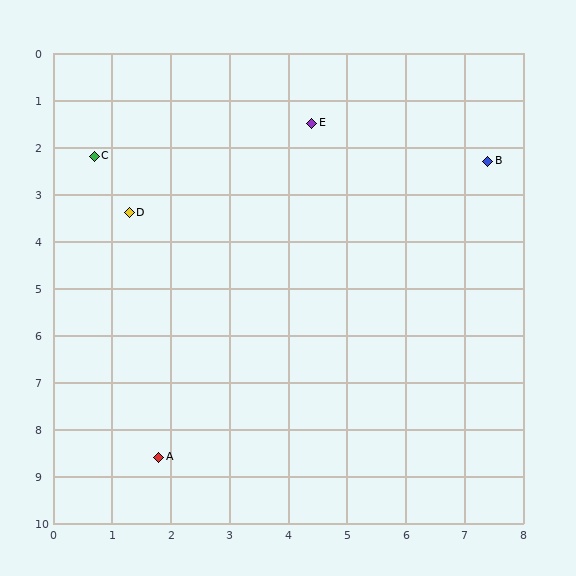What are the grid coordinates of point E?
Point E is at approximately (4.4, 1.5).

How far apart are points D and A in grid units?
Points D and A are about 5.2 grid units apart.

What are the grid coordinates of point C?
Point C is at approximately (0.7, 2.2).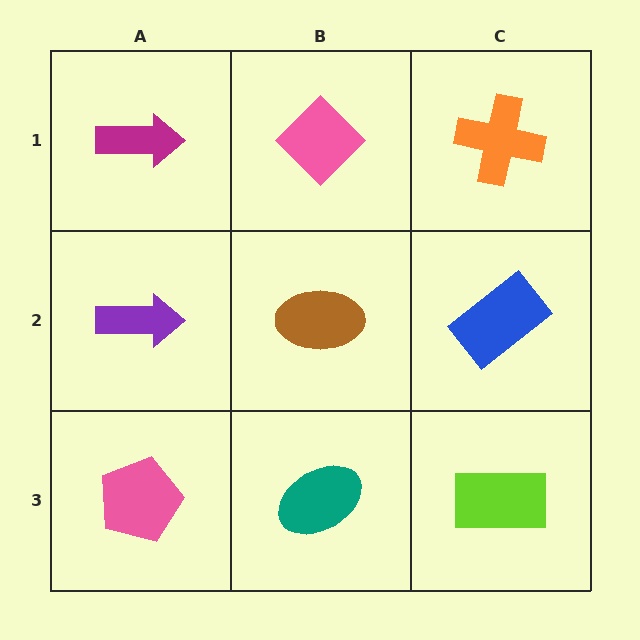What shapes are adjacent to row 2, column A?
A magenta arrow (row 1, column A), a pink pentagon (row 3, column A), a brown ellipse (row 2, column B).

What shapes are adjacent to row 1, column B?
A brown ellipse (row 2, column B), a magenta arrow (row 1, column A), an orange cross (row 1, column C).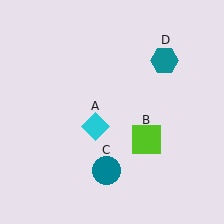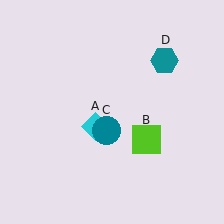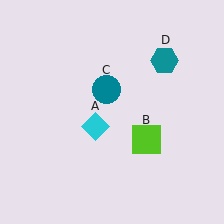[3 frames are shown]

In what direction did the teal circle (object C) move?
The teal circle (object C) moved up.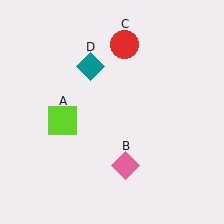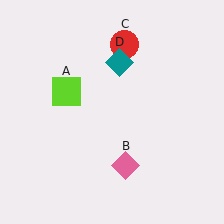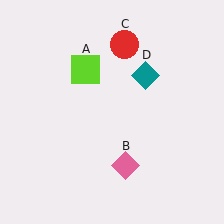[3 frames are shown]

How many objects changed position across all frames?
2 objects changed position: lime square (object A), teal diamond (object D).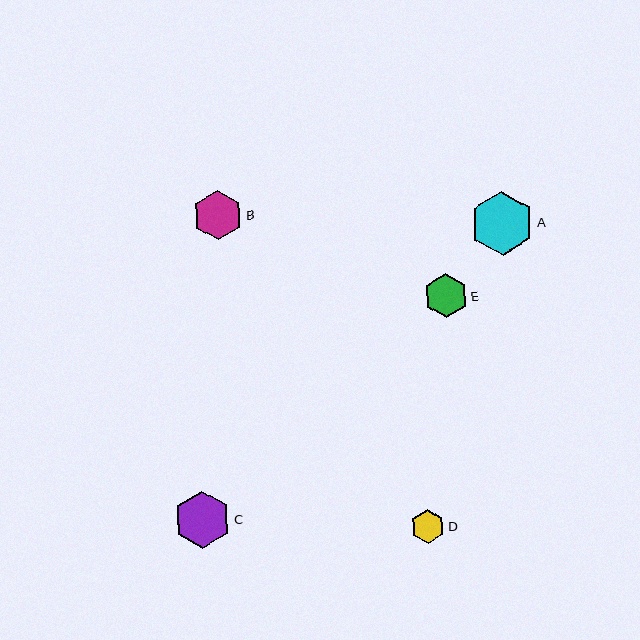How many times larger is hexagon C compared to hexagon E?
Hexagon C is approximately 1.3 times the size of hexagon E.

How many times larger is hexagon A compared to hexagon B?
Hexagon A is approximately 1.3 times the size of hexagon B.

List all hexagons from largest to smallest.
From largest to smallest: A, C, B, E, D.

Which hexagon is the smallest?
Hexagon D is the smallest with a size of approximately 34 pixels.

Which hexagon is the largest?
Hexagon A is the largest with a size of approximately 64 pixels.